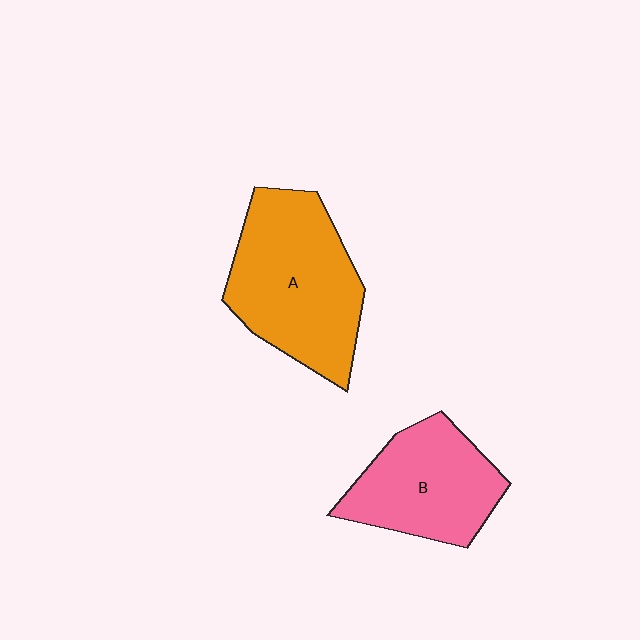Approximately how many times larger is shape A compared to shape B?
Approximately 1.3 times.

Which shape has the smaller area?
Shape B (pink).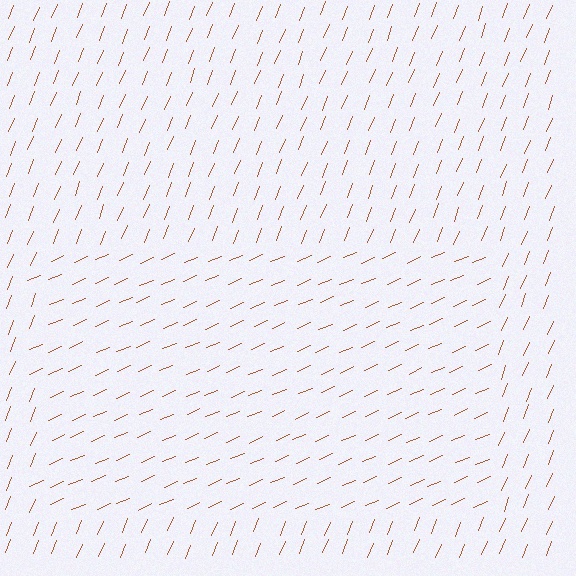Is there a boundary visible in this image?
Yes, there is a texture boundary formed by a change in line orientation.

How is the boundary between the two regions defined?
The boundary is defined purely by a change in line orientation (approximately 45 degrees difference). All lines are the same color and thickness.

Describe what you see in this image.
The image is filled with small brown line segments. A rectangle region in the image has lines oriented differently from the surrounding lines, creating a visible texture boundary.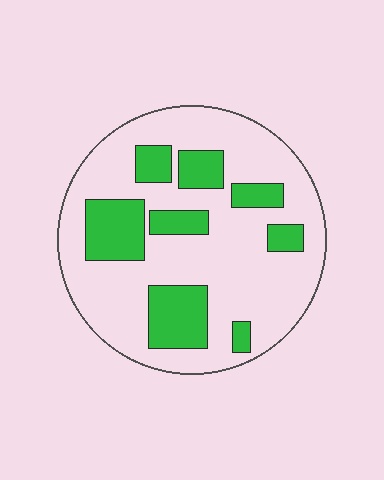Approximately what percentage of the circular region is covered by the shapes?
Approximately 25%.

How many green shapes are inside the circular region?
8.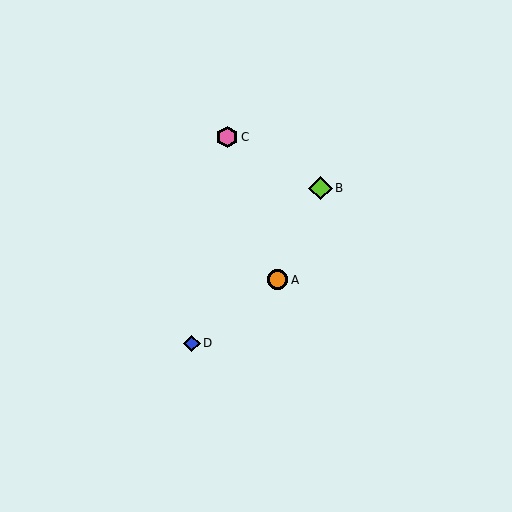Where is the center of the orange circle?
The center of the orange circle is at (278, 280).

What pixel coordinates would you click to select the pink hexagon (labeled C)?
Click at (227, 137) to select the pink hexagon C.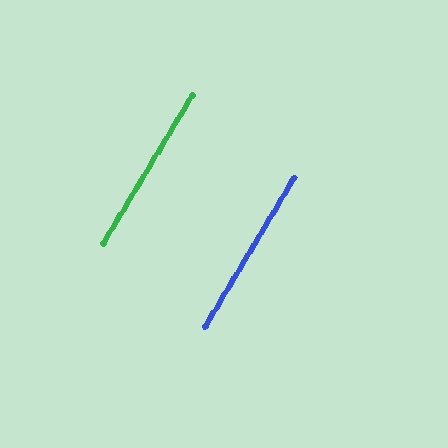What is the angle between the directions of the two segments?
Approximately 0 degrees.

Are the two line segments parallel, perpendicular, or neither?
Parallel — their directions differ by only 0.1°.